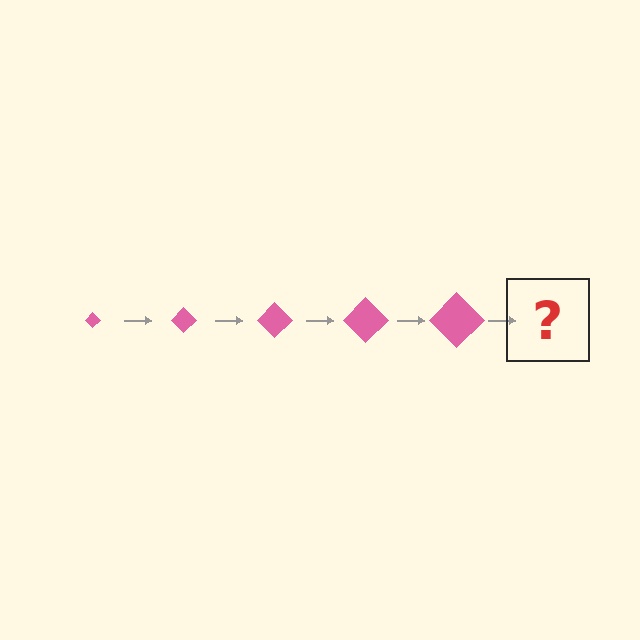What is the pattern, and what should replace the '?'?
The pattern is that the diamond gets progressively larger each step. The '?' should be a pink diamond, larger than the previous one.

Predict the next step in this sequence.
The next step is a pink diamond, larger than the previous one.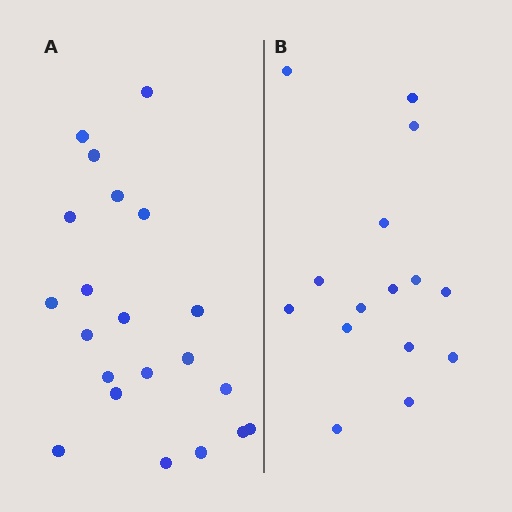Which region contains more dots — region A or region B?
Region A (the left region) has more dots.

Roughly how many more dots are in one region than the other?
Region A has about 6 more dots than region B.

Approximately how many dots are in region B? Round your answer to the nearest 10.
About 20 dots. (The exact count is 15, which rounds to 20.)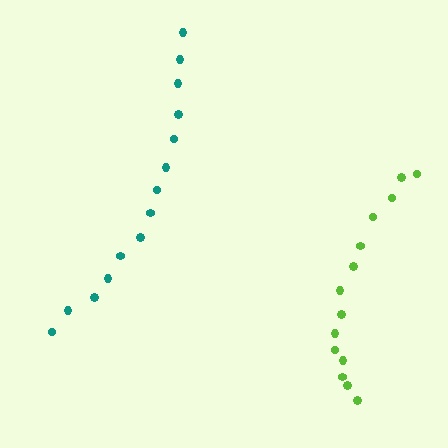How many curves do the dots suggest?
There are 2 distinct paths.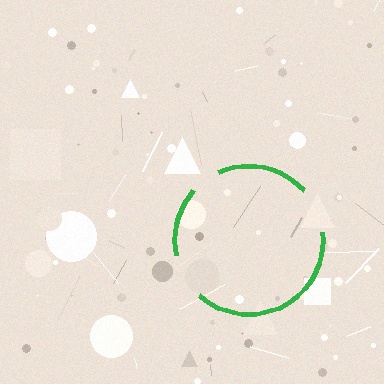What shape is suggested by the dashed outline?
The dashed outline suggests a circle.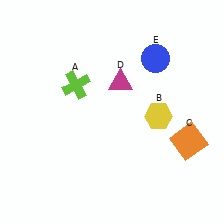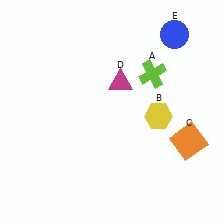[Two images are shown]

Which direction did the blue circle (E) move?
The blue circle (E) moved up.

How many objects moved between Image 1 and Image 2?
2 objects moved between the two images.